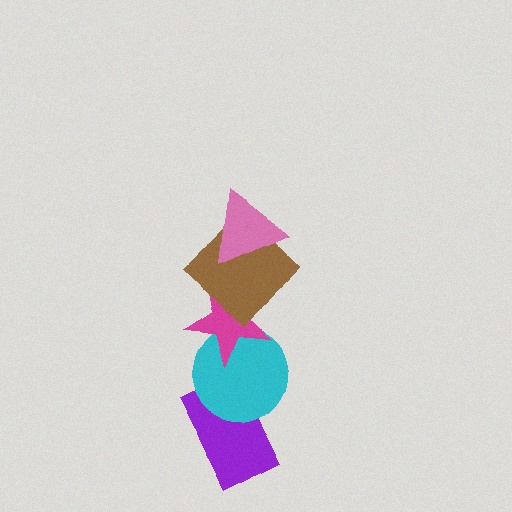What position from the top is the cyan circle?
The cyan circle is 4th from the top.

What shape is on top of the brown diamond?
The pink triangle is on top of the brown diamond.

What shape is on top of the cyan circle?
The magenta star is on top of the cyan circle.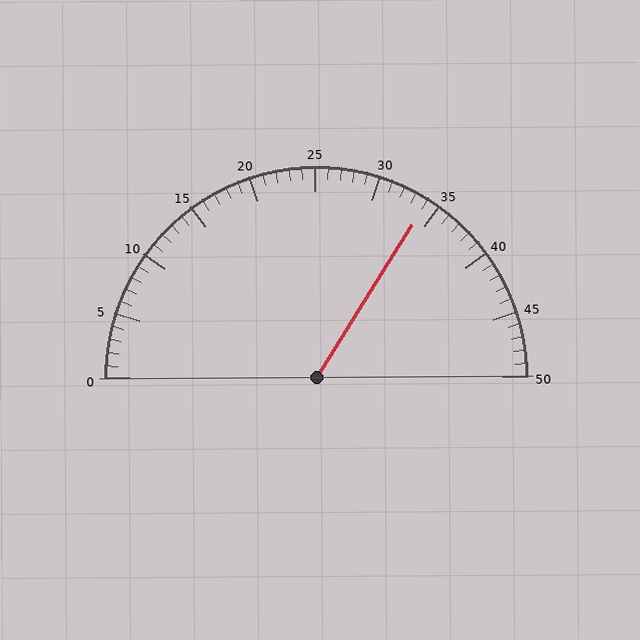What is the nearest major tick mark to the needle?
The nearest major tick mark is 35.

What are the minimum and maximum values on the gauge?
The gauge ranges from 0 to 50.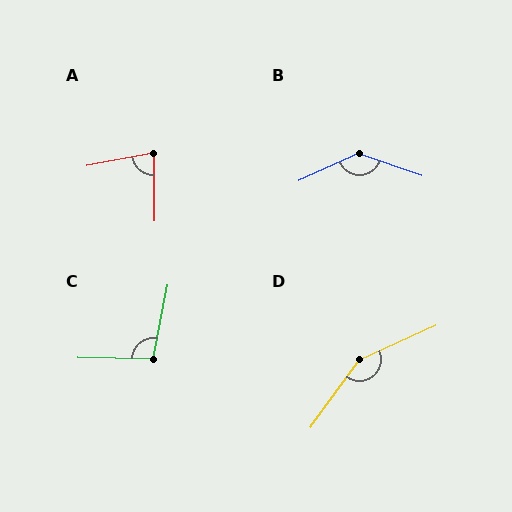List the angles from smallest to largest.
A (80°), C (100°), B (137°), D (150°).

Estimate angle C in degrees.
Approximately 100 degrees.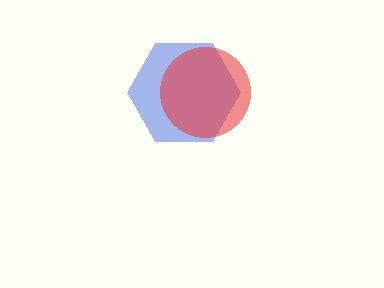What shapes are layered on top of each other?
The layered shapes are: a blue hexagon, a red circle.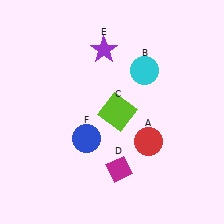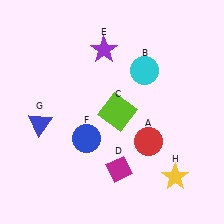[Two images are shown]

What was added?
A blue triangle (G), a yellow star (H) were added in Image 2.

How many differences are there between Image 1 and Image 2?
There are 2 differences between the two images.